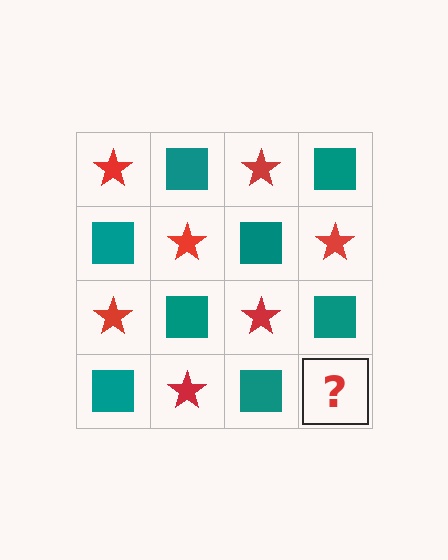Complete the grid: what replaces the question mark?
The question mark should be replaced with a red star.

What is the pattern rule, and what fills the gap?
The rule is that it alternates red star and teal square in a checkerboard pattern. The gap should be filled with a red star.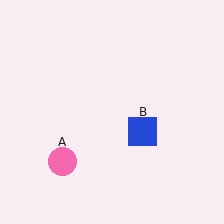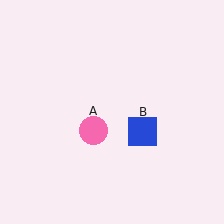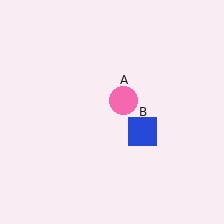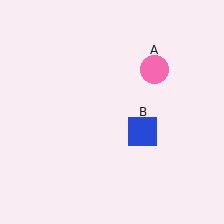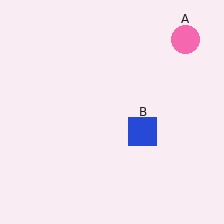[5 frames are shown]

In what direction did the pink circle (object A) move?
The pink circle (object A) moved up and to the right.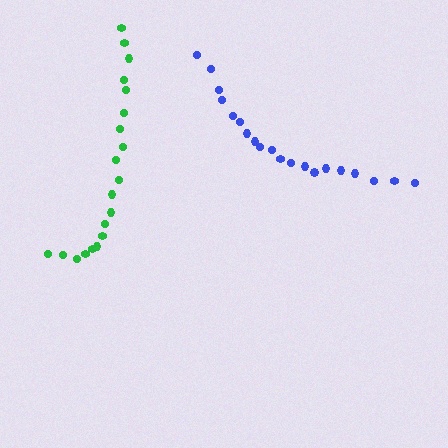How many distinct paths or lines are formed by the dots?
There are 2 distinct paths.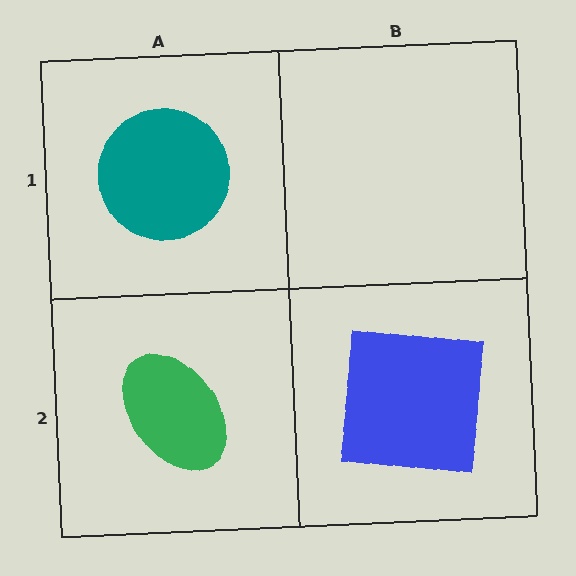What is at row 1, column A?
A teal circle.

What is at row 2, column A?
A green ellipse.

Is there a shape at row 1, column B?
No, that cell is empty.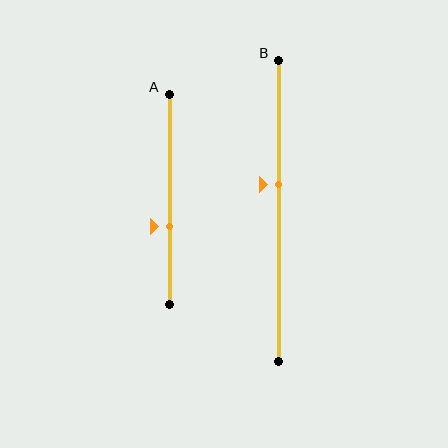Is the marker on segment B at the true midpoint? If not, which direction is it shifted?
No, the marker on segment B is shifted upward by about 9% of the segment length.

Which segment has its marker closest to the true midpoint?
Segment B has its marker closest to the true midpoint.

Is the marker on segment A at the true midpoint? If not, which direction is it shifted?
No, the marker on segment A is shifted downward by about 13% of the segment length.